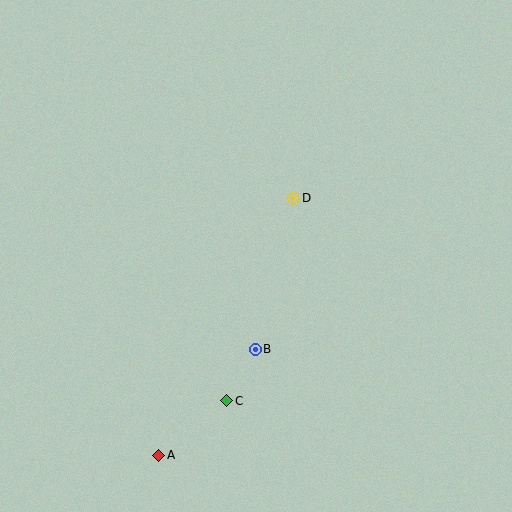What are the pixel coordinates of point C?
Point C is at (227, 401).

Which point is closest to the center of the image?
Point D at (294, 198) is closest to the center.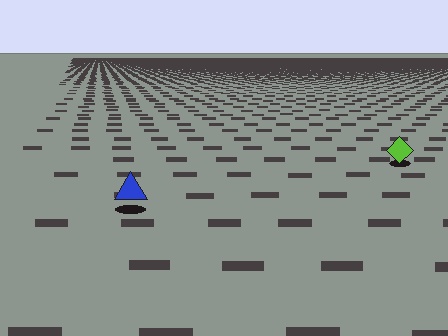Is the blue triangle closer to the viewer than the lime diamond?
Yes. The blue triangle is closer — you can tell from the texture gradient: the ground texture is coarser near it.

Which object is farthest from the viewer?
The lime diamond is farthest from the viewer. It appears smaller and the ground texture around it is denser.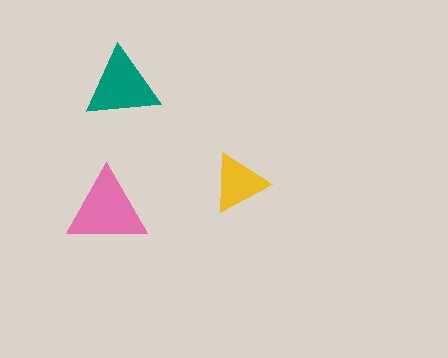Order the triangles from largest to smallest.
the pink one, the teal one, the yellow one.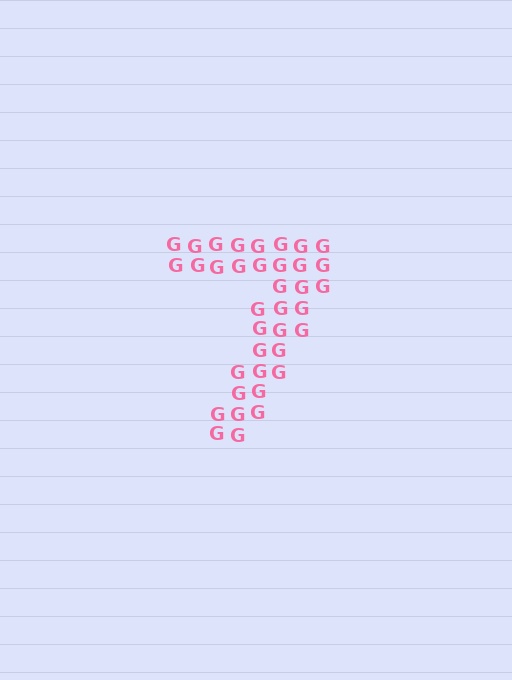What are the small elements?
The small elements are letter G's.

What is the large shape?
The large shape is the digit 7.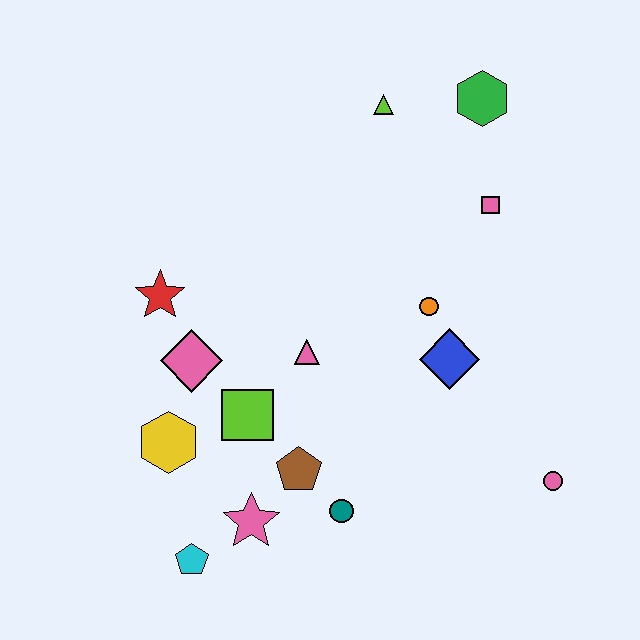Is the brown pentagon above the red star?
No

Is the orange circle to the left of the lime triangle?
No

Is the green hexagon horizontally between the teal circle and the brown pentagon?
No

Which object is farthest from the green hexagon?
The cyan pentagon is farthest from the green hexagon.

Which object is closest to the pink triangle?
The lime square is closest to the pink triangle.